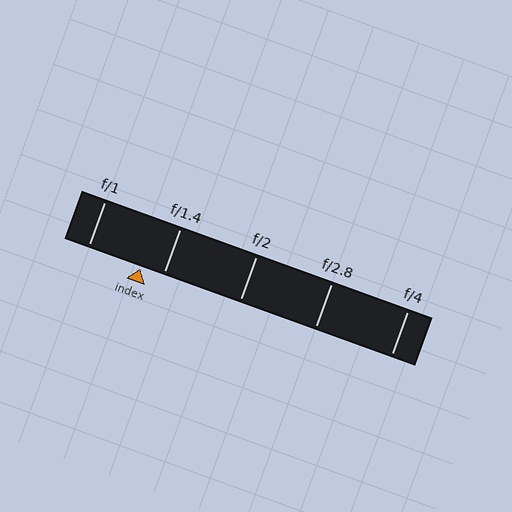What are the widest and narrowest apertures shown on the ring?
The widest aperture shown is f/1 and the narrowest is f/4.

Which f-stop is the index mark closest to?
The index mark is closest to f/1.4.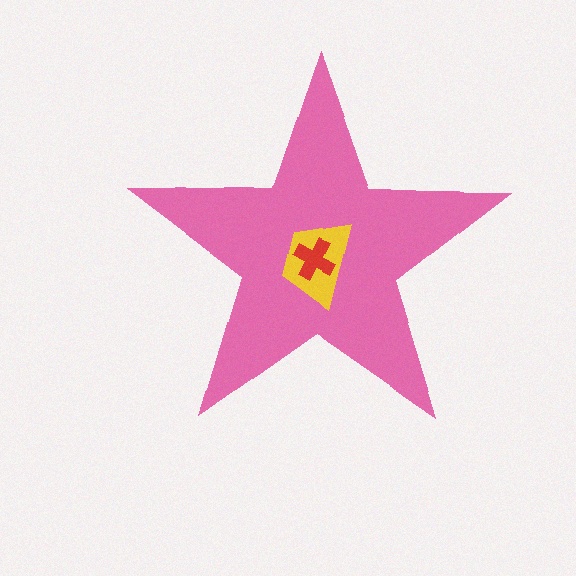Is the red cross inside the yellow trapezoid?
Yes.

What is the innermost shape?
The red cross.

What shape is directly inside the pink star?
The yellow trapezoid.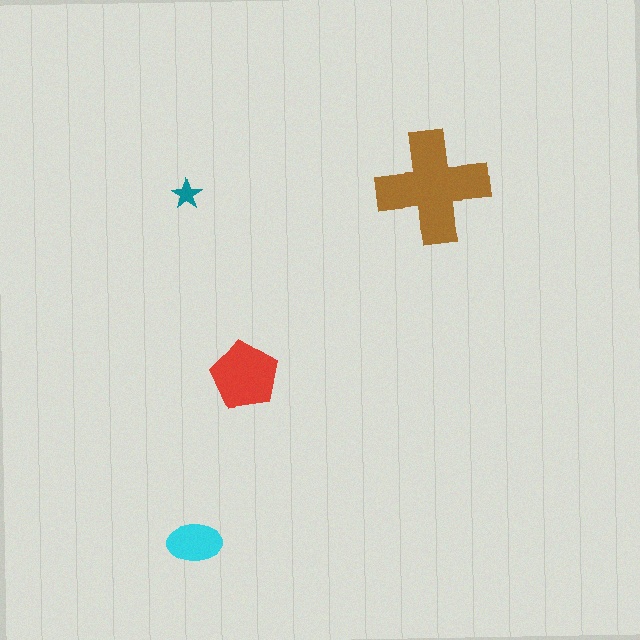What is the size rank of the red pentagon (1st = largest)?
2nd.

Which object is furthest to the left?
The teal star is leftmost.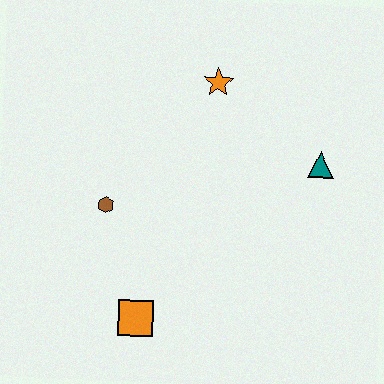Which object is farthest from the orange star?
The orange square is farthest from the orange star.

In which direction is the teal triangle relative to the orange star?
The teal triangle is to the right of the orange star.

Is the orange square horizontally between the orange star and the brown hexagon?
Yes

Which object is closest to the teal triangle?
The orange star is closest to the teal triangle.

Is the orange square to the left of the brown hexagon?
No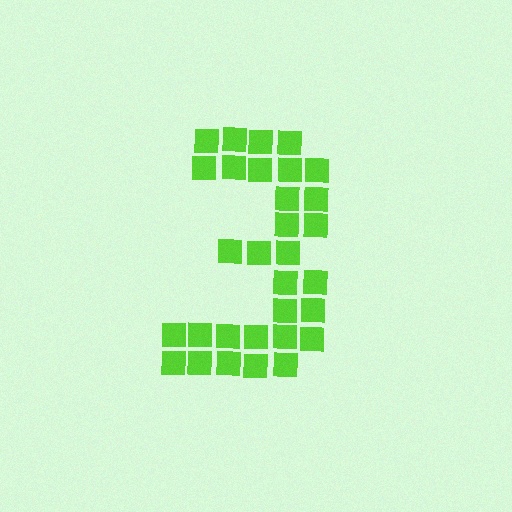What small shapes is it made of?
It is made of small squares.